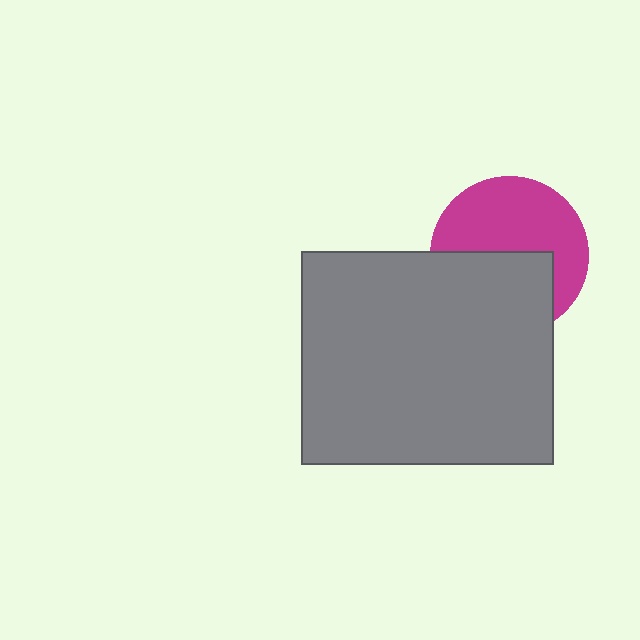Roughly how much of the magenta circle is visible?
About half of it is visible (roughly 56%).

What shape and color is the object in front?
The object in front is a gray rectangle.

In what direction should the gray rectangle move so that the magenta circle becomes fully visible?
The gray rectangle should move down. That is the shortest direction to clear the overlap and leave the magenta circle fully visible.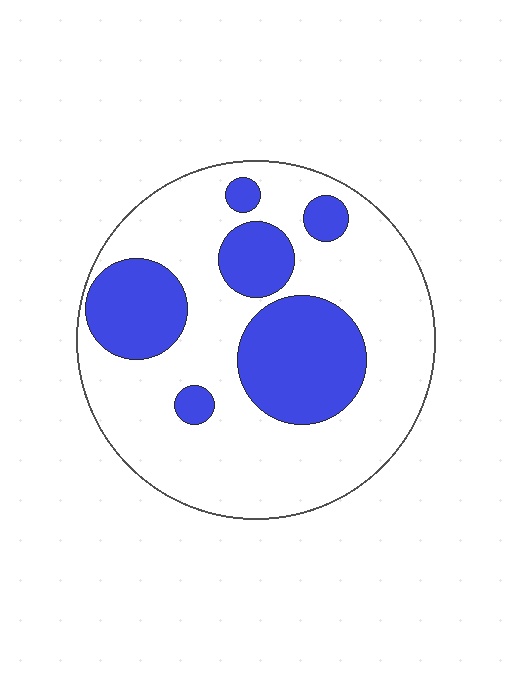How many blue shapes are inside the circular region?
6.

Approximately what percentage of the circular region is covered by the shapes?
Approximately 30%.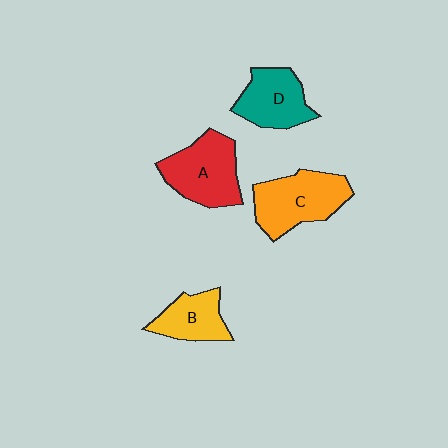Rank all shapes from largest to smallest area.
From largest to smallest: C (orange), A (red), D (teal), B (yellow).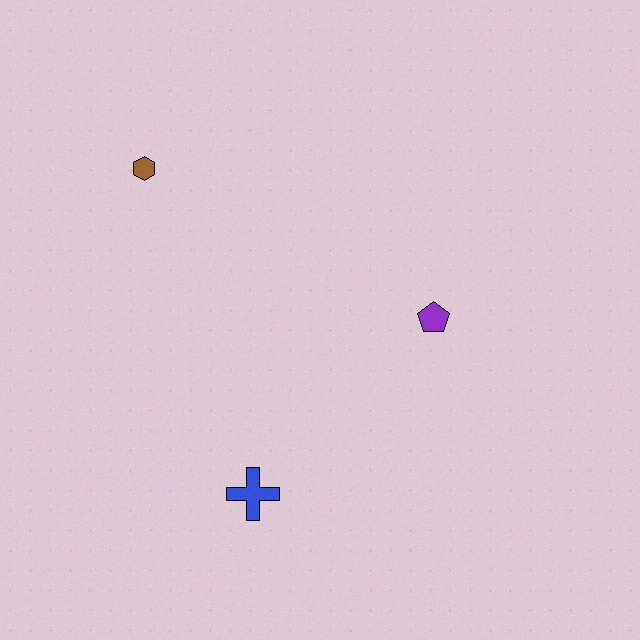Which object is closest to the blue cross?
The purple pentagon is closest to the blue cross.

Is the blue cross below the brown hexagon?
Yes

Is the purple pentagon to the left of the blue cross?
No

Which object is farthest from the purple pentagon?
The brown hexagon is farthest from the purple pentagon.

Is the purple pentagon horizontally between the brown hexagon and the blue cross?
No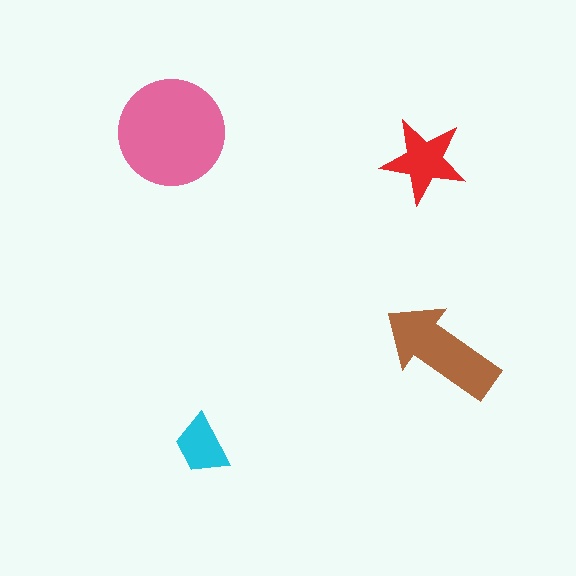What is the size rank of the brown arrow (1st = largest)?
2nd.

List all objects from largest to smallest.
The pink circle, the brown arrow, the red star, the cyan trapezoid.